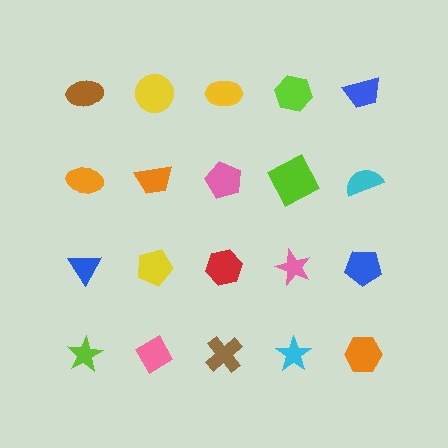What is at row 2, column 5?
A cyan semicircle.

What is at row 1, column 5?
A blue trapezoid.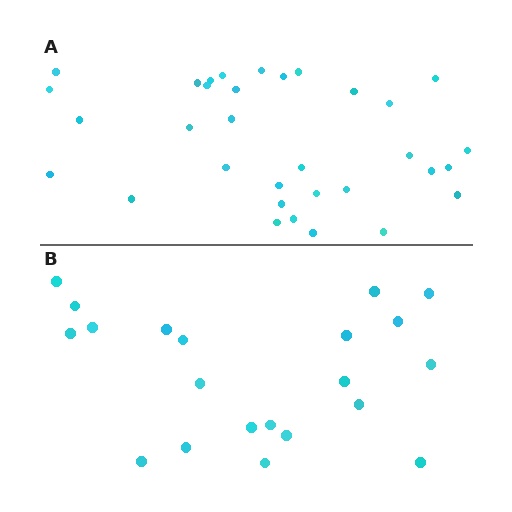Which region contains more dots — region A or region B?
Region A (the top region) has more dots.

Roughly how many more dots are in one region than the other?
Region A has roughly 12 or so more dots than region B.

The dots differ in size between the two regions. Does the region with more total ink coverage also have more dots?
No. Region B has more total ink coverage because its dots are larger, but region A actually contains more individual dots. Total area can be misleading — the number of items is what matters here.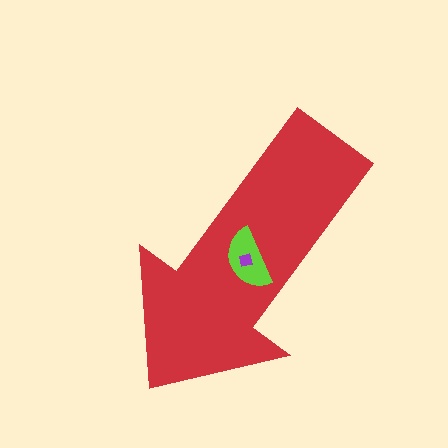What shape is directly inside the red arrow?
The lime semicircle.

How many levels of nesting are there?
3.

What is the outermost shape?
The red arrow.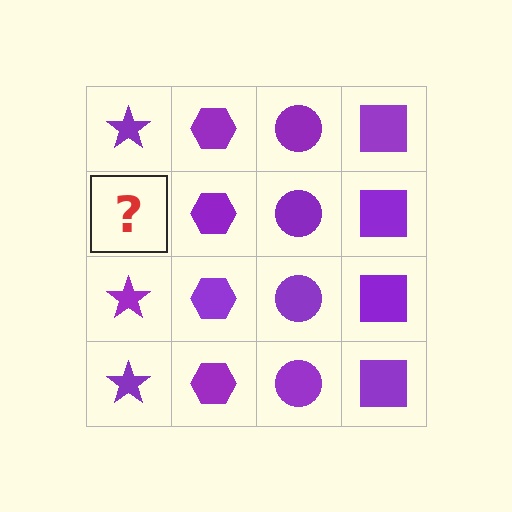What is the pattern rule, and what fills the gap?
The rule is that each column has a consistent shape. The gap should be filled with a purple star.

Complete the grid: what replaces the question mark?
The question mark should be replaced with a purple star.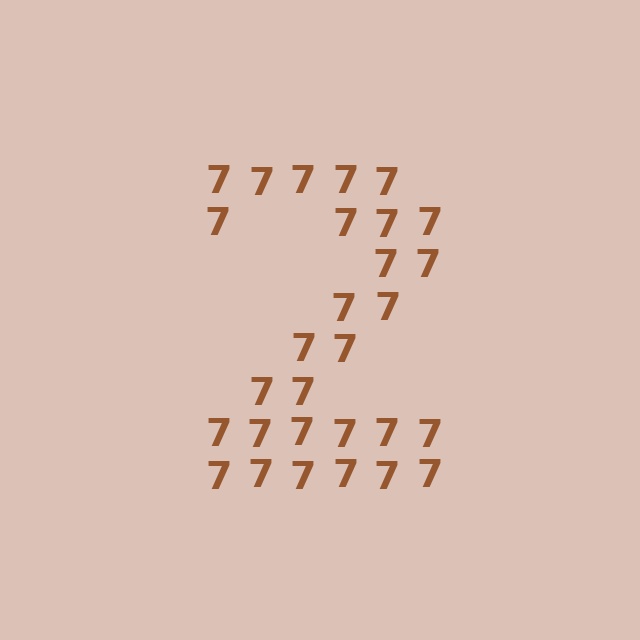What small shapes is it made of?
It is made of small digit 7's.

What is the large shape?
The large shape is the digit 2.